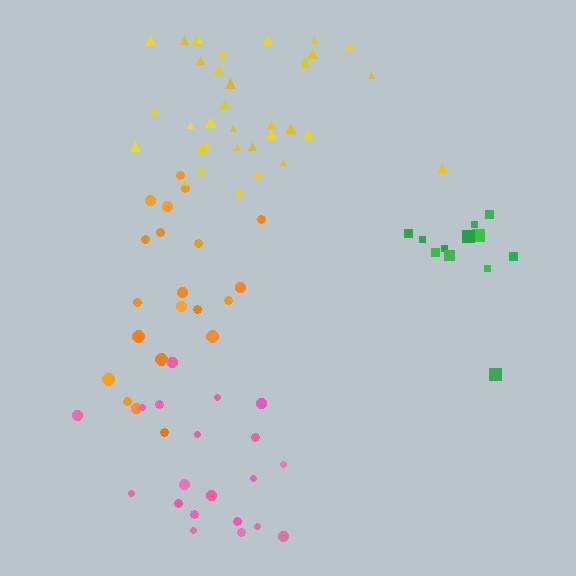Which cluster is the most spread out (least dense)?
Green.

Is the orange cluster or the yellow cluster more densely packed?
Yellow.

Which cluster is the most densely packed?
Yellow.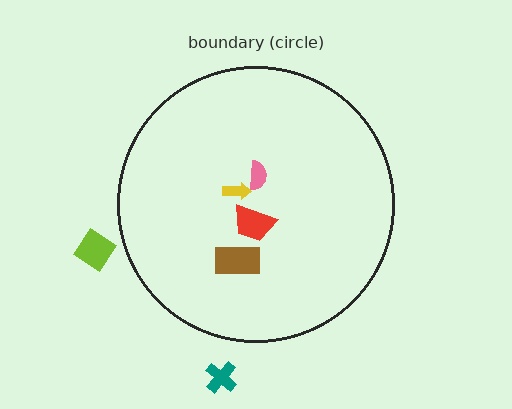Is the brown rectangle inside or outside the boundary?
Inside.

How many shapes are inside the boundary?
4 inside, 2 outside.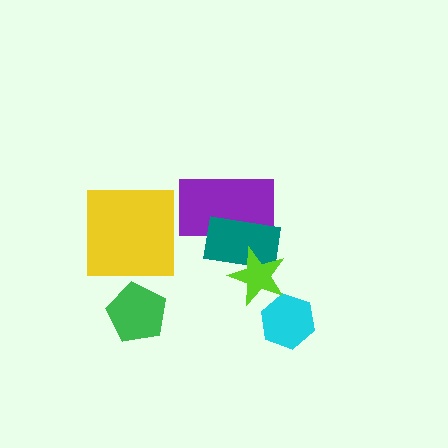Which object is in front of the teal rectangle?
The lime star is in front of the teal rectangle.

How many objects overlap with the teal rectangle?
2 objects overlap with the teal rectangle.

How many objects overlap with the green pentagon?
0 objects overlap with the green pentagon.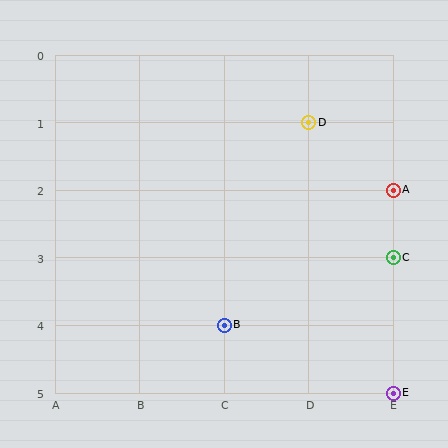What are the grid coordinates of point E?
Point E is at grid coordinates (E, 5).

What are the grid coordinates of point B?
Point B is at grid coordinates (C, 4).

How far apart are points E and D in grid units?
Points E and D are 1 column and 4 rows apart (about 4.1 grid units diagonally).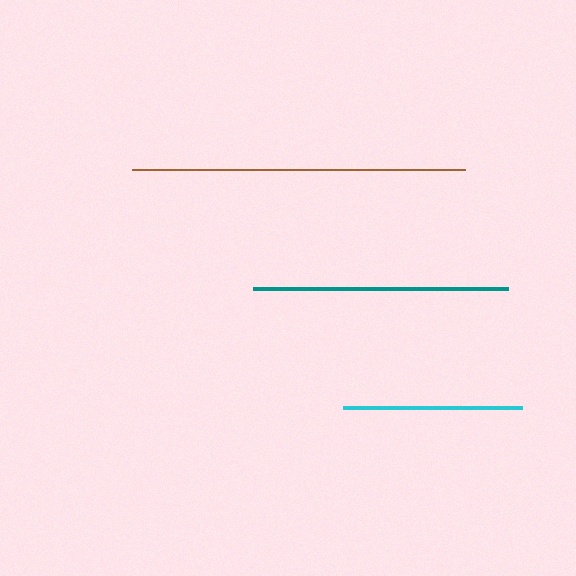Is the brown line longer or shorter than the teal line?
The brown line is longer than the teal line.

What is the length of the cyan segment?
The cyan segment is approximately 178 pixels long.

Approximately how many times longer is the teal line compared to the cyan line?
The teal line is approximately 1.4 times the length of the cyan line.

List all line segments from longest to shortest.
From longest to shortest: brown, teal, cyan.